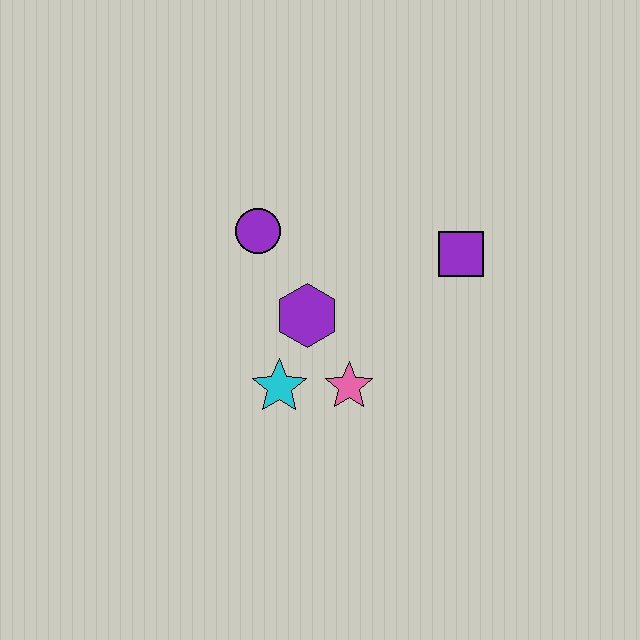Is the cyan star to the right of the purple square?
No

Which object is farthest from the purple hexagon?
The purple square is farthest from the purple hexagon.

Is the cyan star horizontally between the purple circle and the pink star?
Yes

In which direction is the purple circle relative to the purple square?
The purple circle is to the left of the purple square.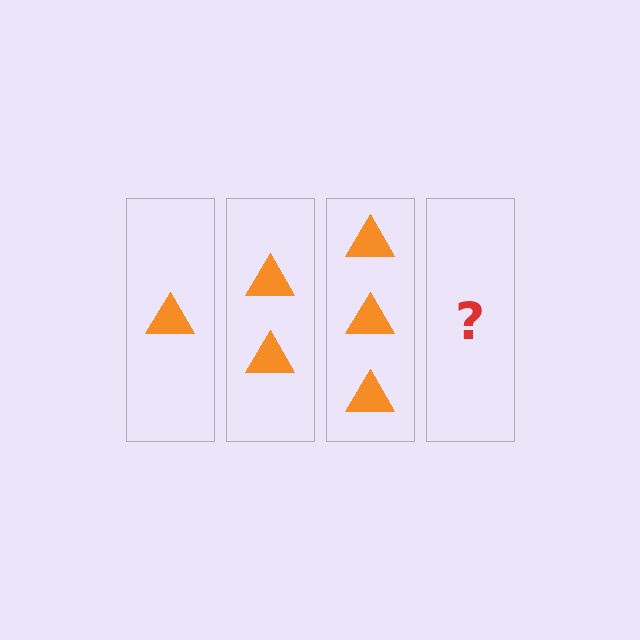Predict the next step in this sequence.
The next step is 4 triangles.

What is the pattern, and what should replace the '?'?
The pattern is that each step adds one more triangle. The '?' should be 4 triangles.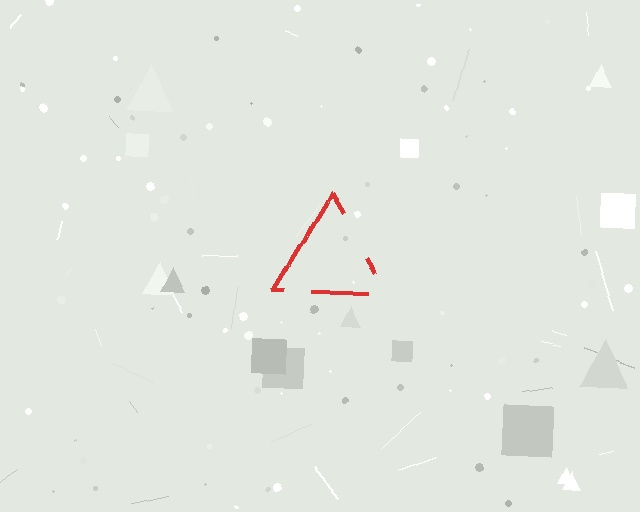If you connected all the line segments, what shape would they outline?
They would outline a triangle.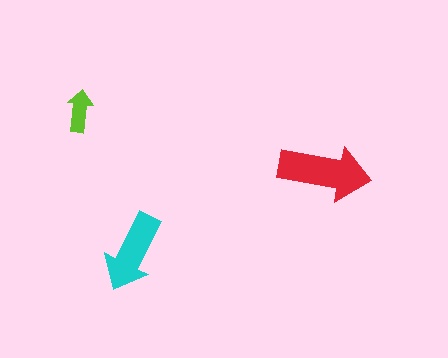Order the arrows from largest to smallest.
the red one, the cyan one, the lime one.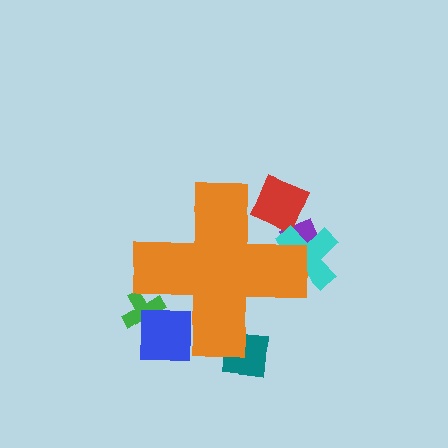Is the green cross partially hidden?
Yes, the green cross is partially hidden behind the orange cross.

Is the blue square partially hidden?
Yes, the blue square is partially hidden behind the orange cross.